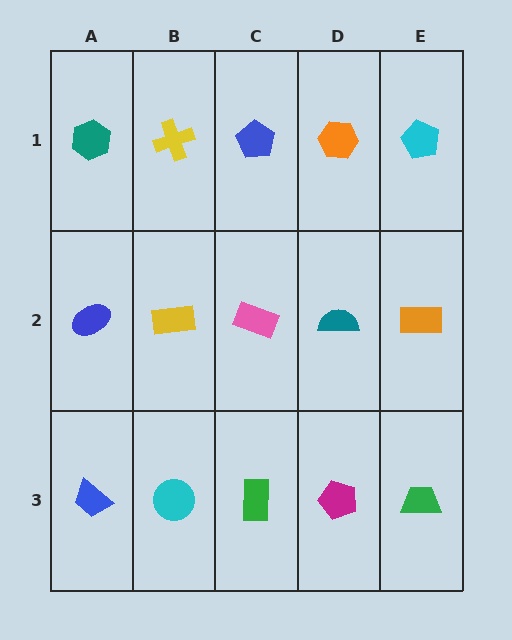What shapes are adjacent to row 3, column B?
A yellow rectangle (row 2, column B), a blue trapezoid (row 3, column A), a green rectangle (row 3, column C).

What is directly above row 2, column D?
An orange hexagon.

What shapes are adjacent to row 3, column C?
A pink rectangle (row 2, column C), a cyan circle (row 3, column B), a magenta pentagon (row 3, column D).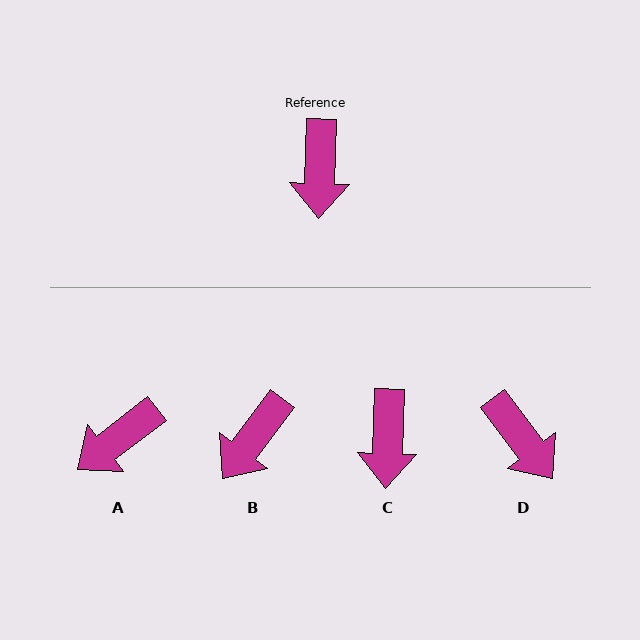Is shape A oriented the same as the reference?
No, it is off by about 51 degrees.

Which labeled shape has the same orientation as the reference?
C.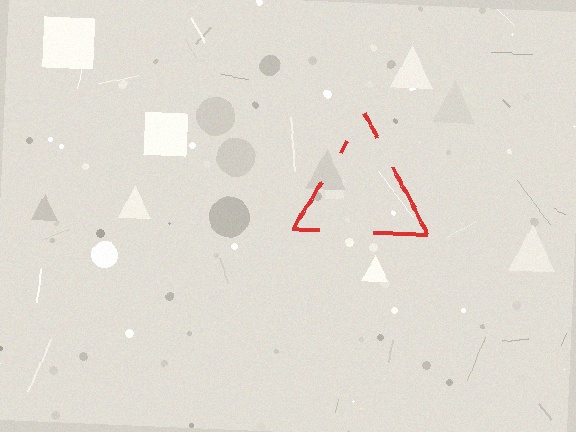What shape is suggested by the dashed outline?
The dashed outline suggests a triangle.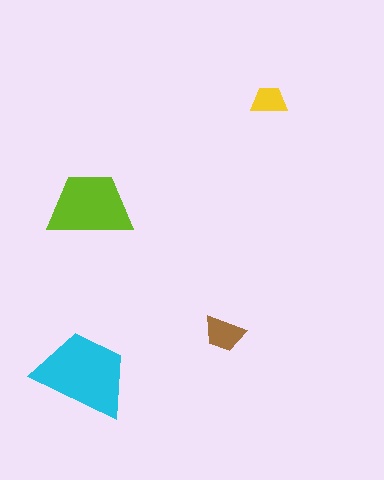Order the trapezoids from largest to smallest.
the cyan one, the lime one, the brown one, the yellow one.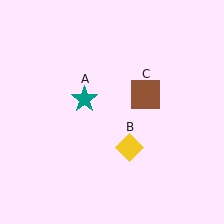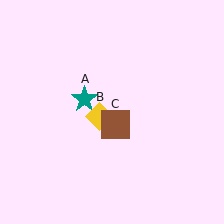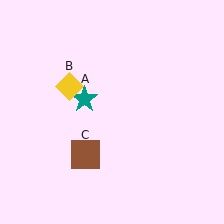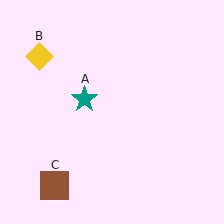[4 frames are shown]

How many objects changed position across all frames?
2 objects changed position: yellow diamond (object B), brown square (object C).